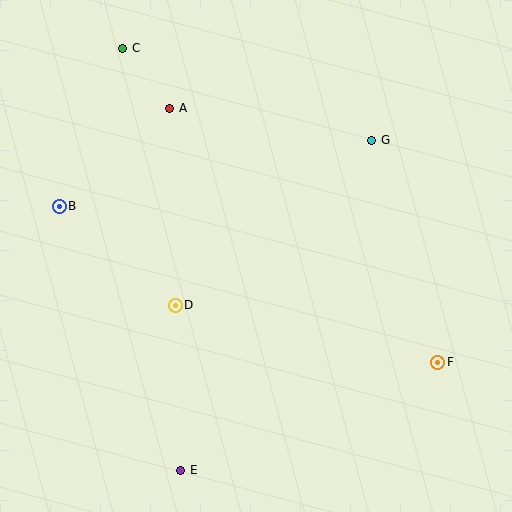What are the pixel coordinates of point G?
Point G is at (372, 140).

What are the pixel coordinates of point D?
Point D is at (175, 305).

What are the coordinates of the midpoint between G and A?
The midpoint between G and A is at (271, 124).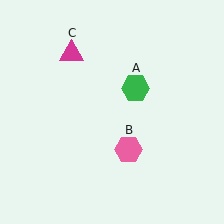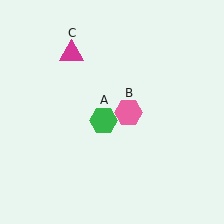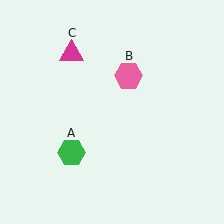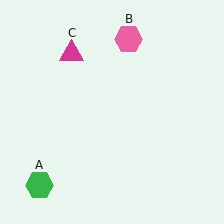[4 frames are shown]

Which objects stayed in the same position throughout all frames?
Magenta triangle (object C) remained stationary.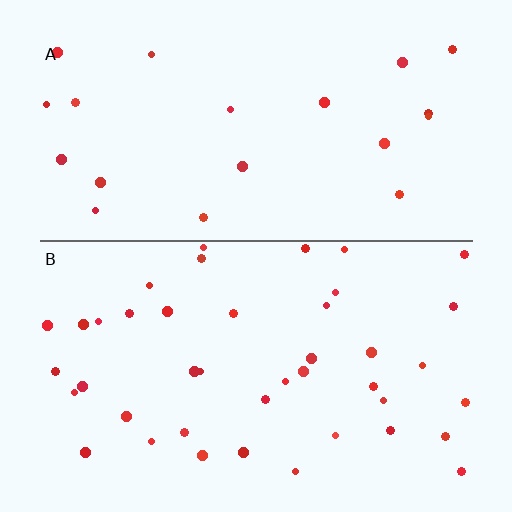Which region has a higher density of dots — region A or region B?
B (the bottom).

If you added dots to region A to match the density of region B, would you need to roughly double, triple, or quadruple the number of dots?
Approximately double.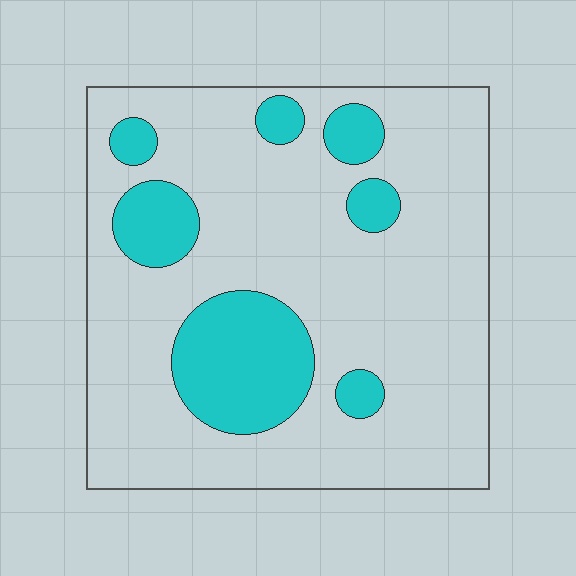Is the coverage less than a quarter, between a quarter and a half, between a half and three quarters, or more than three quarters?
Less than a quarter.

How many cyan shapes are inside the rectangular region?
7.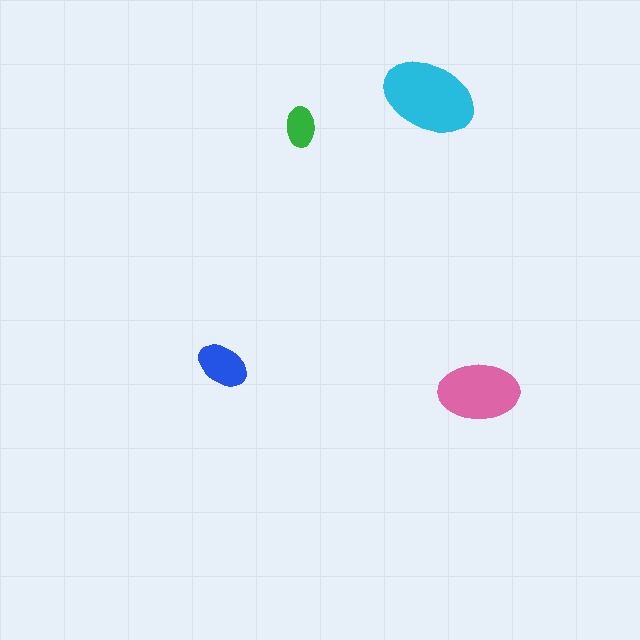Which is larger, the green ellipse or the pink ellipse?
The pink one.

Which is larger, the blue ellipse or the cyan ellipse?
The cyan one.